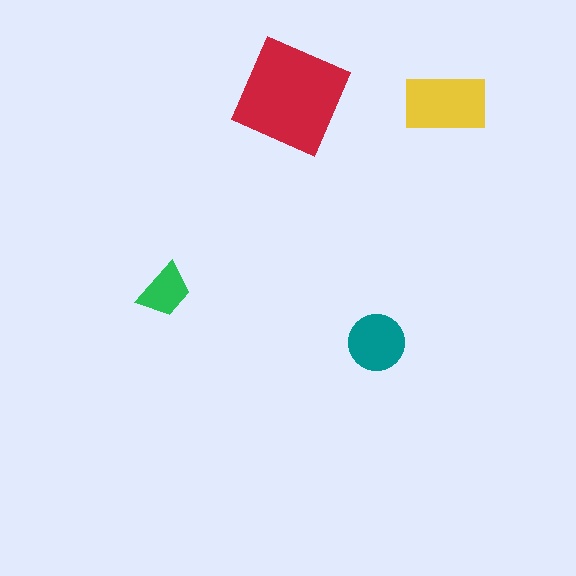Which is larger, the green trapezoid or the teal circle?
The teal circle.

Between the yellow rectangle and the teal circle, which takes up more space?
The yellow rectangle.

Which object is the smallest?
The green trapezoid.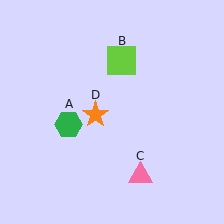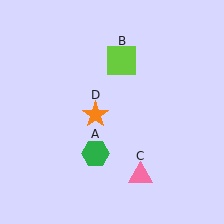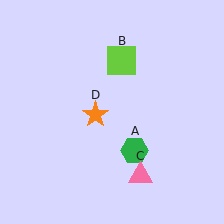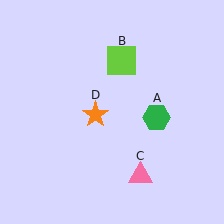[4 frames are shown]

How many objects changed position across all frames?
1 object changed position: green hexagon (object A).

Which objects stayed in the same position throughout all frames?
Lime square (object B) and pink triangle (object C) and orange star (object D) remained stationary.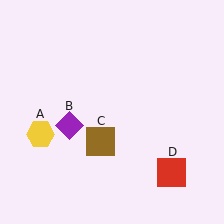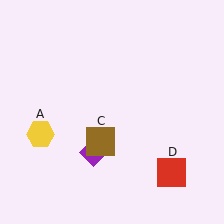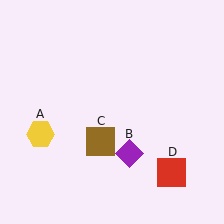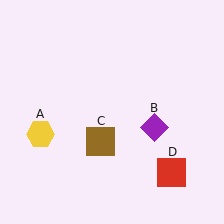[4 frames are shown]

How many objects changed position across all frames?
1 object changed position: purple diamond (object B).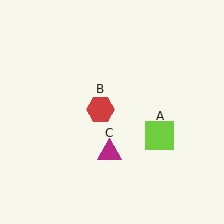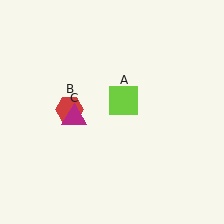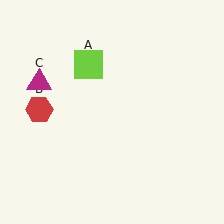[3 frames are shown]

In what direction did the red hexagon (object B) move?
The red hexagon (object B) moved left.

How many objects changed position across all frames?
3 objects changed position: lime square (object A), red hexagon (object B), magenta triangle (object C).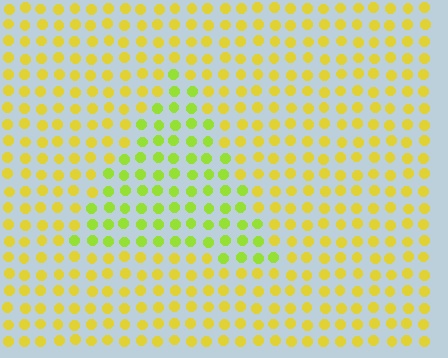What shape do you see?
I see a triangle.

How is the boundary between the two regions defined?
The boundary is defined purely by a slight shift in hue (about 31 degrees). Spacing, size, and orientation are identical on both sides.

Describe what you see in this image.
The image is filled with small yellow elements in a uniform arrangement. A triangle-shaped region is visible where the elements are tinted to a slightly different hue, forming a subtle color boundary.